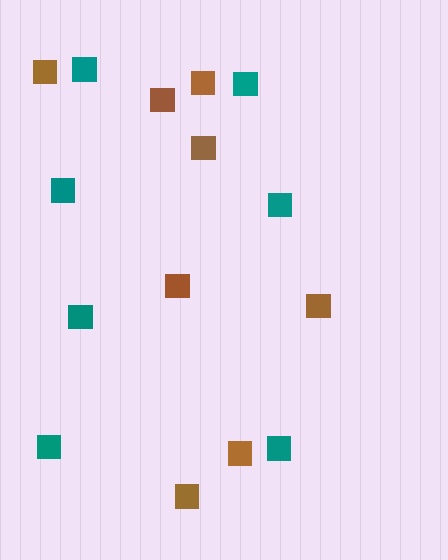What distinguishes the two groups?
There are 2 groups: one group of teal squares (7) and one group of brown squares (8).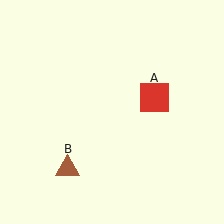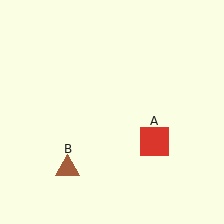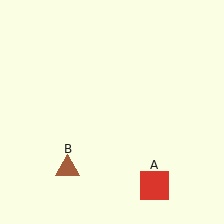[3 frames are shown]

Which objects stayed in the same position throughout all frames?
Brown triangle (object B) remained stationary.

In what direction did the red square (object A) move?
The red square (object A) moved down.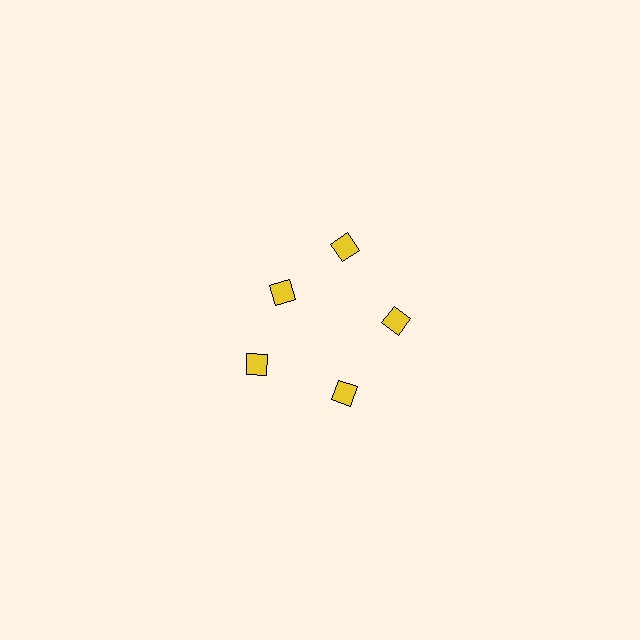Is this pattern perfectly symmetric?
No. The 5 yellow diamonds are arranged in a ring, but one element near the 10 o'clock position is pulled inward toward the center, breaking the 5-fold rotational symmetry.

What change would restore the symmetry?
The symmetry would be restored by moving it outward, back onto the ring so that all 5 diamonds sit at equal angles and equal distance from the center.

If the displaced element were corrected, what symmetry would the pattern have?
It would have 5-fold rotational symmetry — the pattern would map onto itself every 72 degrees.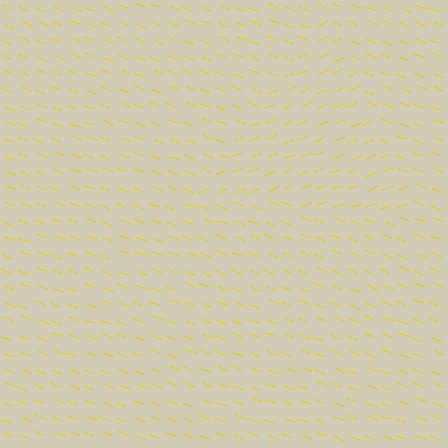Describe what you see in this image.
The image is filled with small yellow line segments. A triangle region in the image has lines oriented differently from the surrounding lines, creating a visible texture boundary.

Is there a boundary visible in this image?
Yes, there is a texture boundary formed by a change in line orientation.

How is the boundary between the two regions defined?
The boundary is defined purely by a change in line orientation (approximately 45 degrees difference). All lines are the same color and thickness.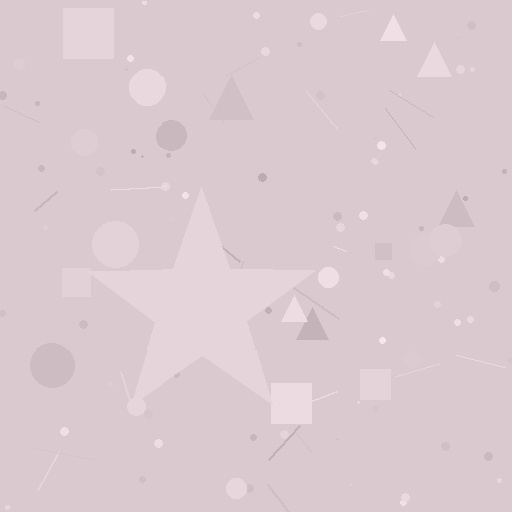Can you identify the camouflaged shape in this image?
The camouflaged shape is a star.